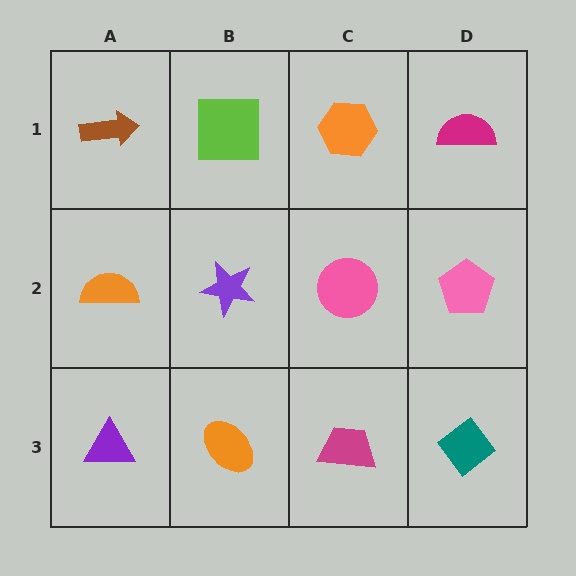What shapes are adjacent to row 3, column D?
A pink pentagon (row 2, column D), a magenta trapezoid (row 3, column C).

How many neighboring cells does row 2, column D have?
3.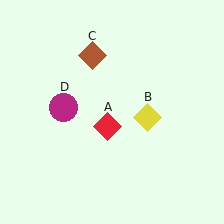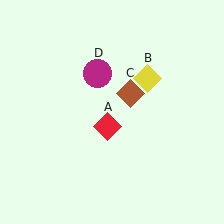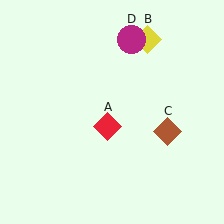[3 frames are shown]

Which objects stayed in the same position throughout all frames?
Red diamond (object A) remained stationary.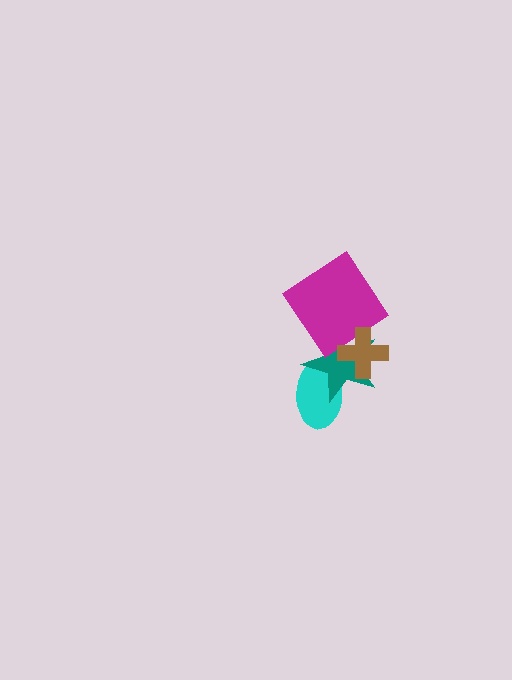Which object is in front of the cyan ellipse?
The teal star is in front of the cyan ellipse.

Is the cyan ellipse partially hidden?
Yes, it is partially covered by another shape.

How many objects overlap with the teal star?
3 objects overlap with the teal star.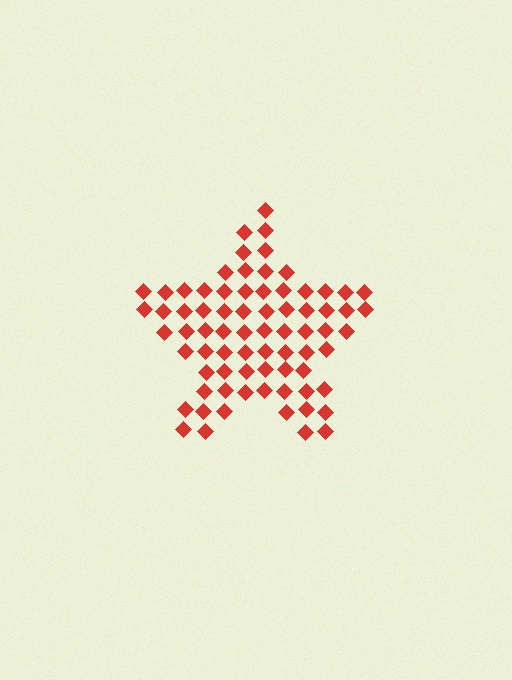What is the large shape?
The large shape is a star.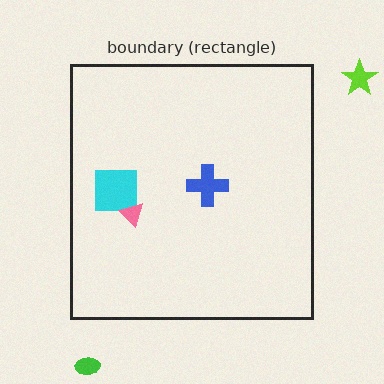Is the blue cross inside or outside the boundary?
Inside.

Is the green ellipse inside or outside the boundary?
Outside.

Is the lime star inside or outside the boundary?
Outside.